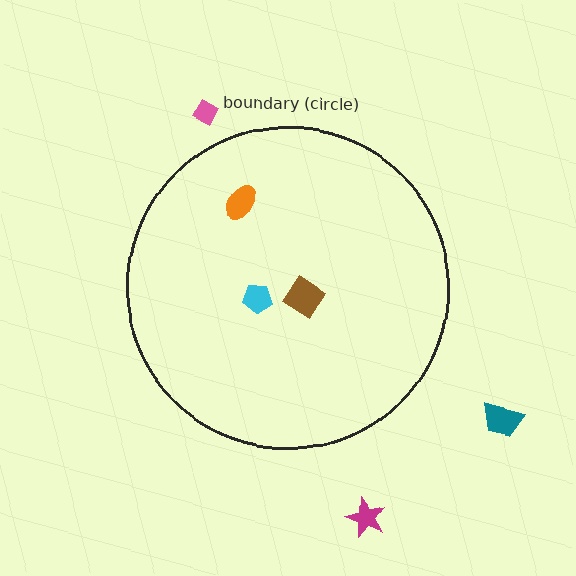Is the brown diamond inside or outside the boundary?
Inside.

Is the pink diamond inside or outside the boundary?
Outside.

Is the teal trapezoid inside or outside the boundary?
Outside.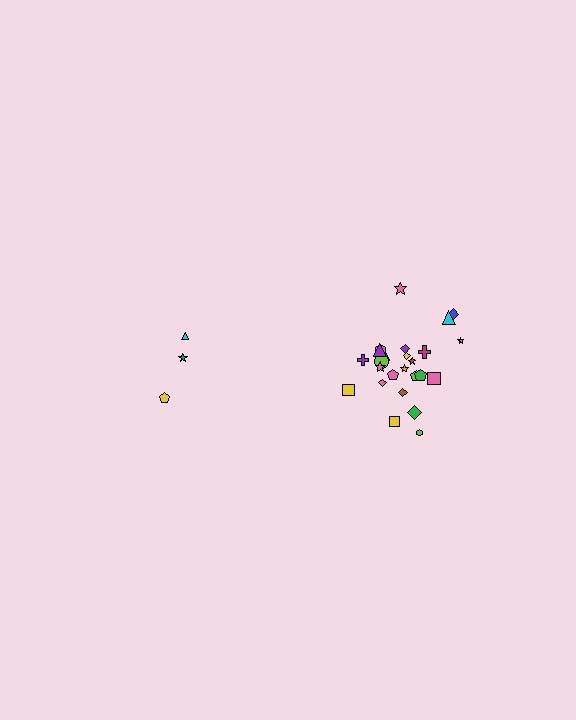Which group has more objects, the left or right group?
The right group.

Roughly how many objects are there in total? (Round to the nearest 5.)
Roughly 30 objects in total.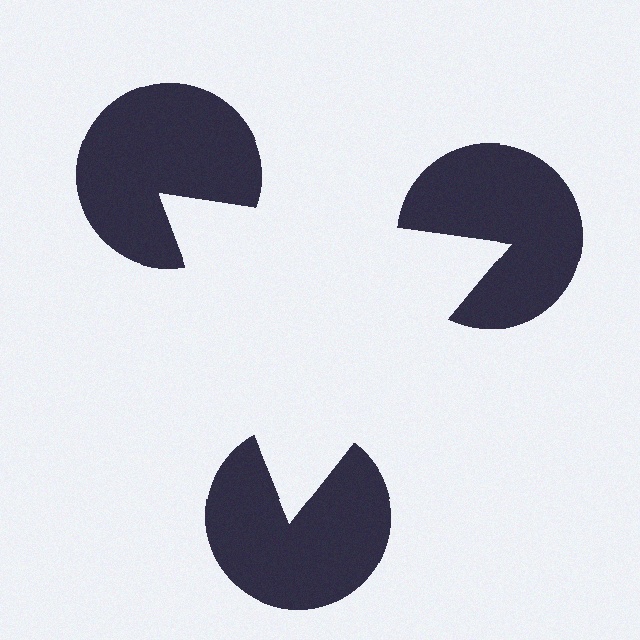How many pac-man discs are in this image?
There are 3 — one at each vertex of the illusory triangle.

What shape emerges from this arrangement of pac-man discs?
An illusory triangle — its edges are inferred from the aligned wedge cuts in the pac-man discs, not physically drawn.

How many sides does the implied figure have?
3 sides.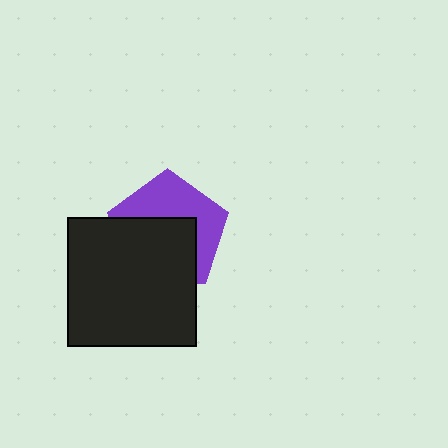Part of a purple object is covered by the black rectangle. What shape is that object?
It is a pentagon.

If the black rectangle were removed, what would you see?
You would see the complete purple pentagon.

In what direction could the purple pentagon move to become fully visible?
The purple pentagon could move up. That would shift it out from behind the black rectangle entirely.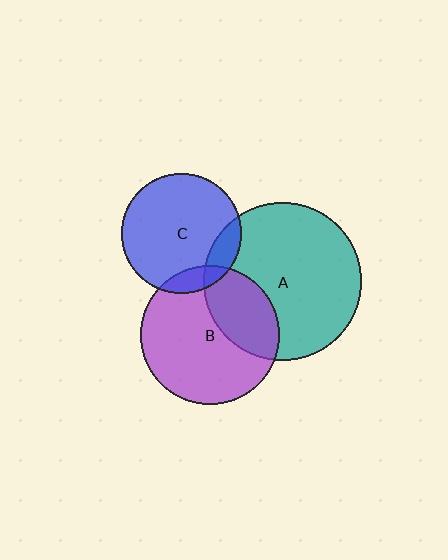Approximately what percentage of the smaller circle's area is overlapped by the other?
Approximately 10%.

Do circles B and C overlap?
Yes.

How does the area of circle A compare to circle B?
Approximately 1.3 times.